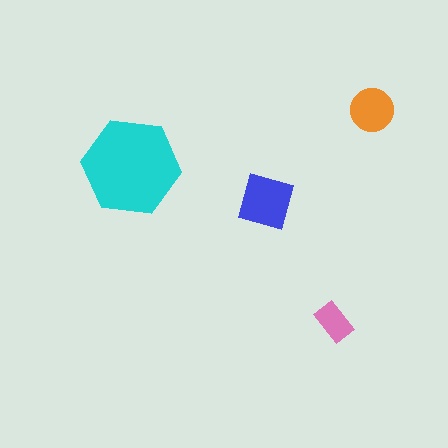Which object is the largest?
The cyan hexagon.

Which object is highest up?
The orange circle is topmost.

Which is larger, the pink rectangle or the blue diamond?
The blue diamond.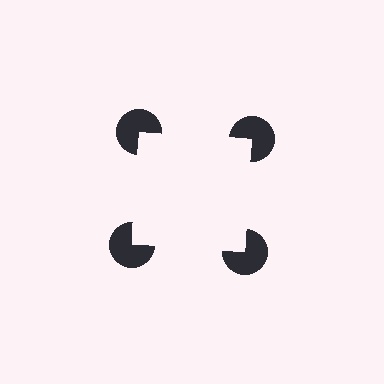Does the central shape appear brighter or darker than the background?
It typically appears slightly brighter than the background, even though no actual brightness change is drawn.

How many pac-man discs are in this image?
There are 4 — one at each vertex of the illusory square.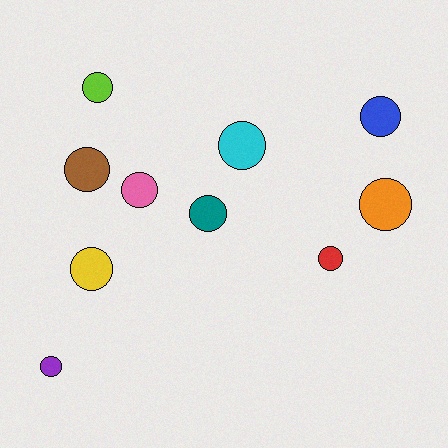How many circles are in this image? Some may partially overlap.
There are 10 circles.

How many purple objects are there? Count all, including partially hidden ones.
There is 1 purple object.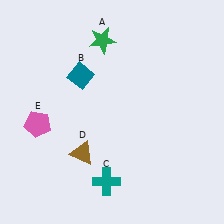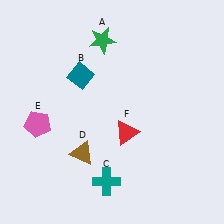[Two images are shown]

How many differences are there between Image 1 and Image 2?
There is 1 difference between the two images.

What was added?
A red triangle (F) was added in Image 2.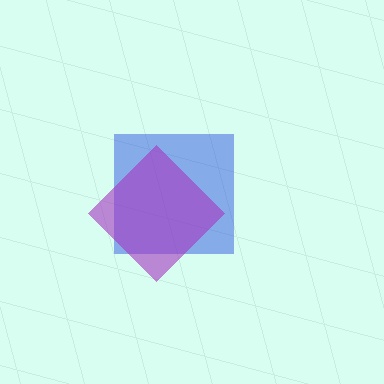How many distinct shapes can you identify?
There are 2 distinct shapes: a blue square, a purple diamond.